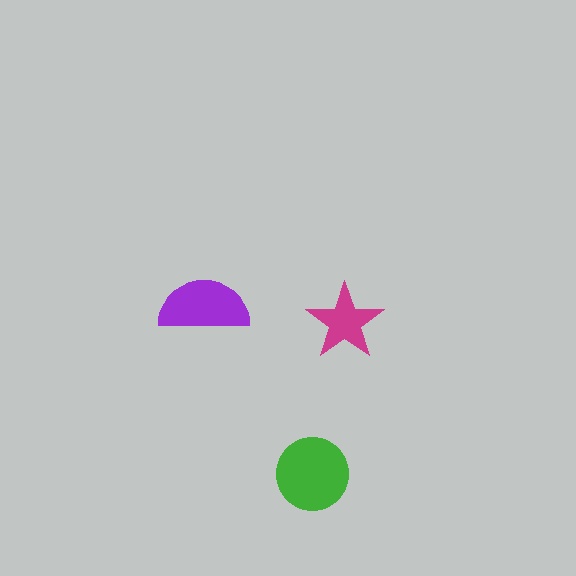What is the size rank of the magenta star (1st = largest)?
3rd.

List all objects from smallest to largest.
The magenta star, the purple semicircle, the green circle.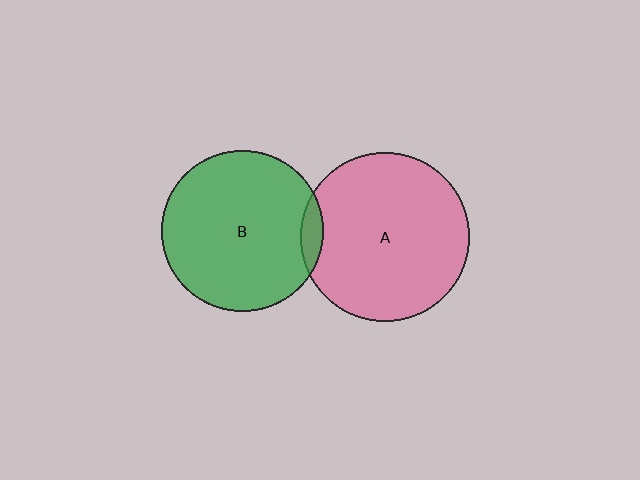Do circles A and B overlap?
Yes.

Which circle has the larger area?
Circle A (pink).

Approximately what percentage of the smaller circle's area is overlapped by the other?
Approximately 5%.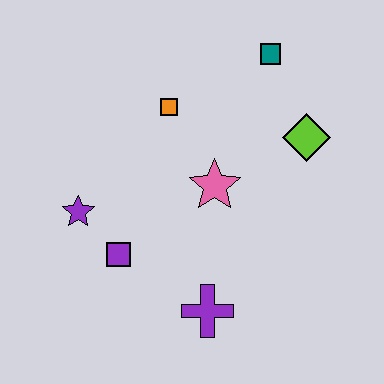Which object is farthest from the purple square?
The teal square is farthest from the purple square.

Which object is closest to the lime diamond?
The teal square is closest to the lime diamond.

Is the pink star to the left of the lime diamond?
Yes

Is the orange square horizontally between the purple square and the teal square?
Yes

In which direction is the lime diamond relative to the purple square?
The lime diamond is to the right of the purple square.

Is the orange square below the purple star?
No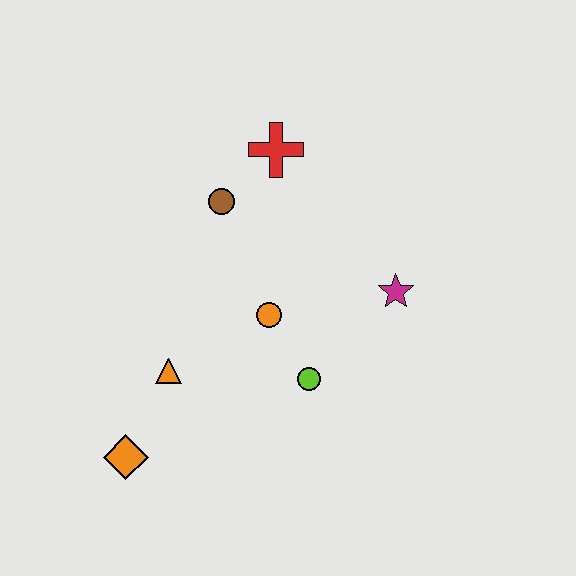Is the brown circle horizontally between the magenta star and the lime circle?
No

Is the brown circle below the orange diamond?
No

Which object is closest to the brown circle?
The red cross is closest to the brown circle.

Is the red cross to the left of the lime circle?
Yes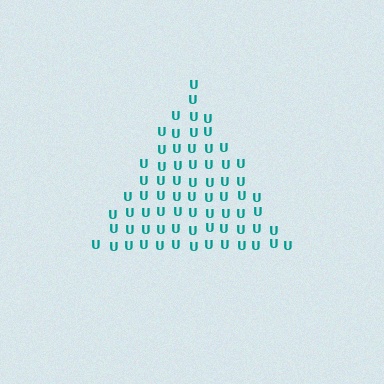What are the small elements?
The small elements are letter U's.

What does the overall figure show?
The overall figure shows a triangle.